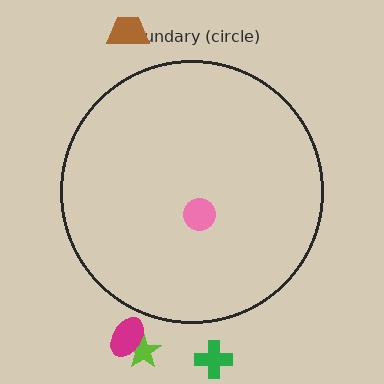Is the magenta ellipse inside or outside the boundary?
Outside.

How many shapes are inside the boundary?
1 inside, 4 outside.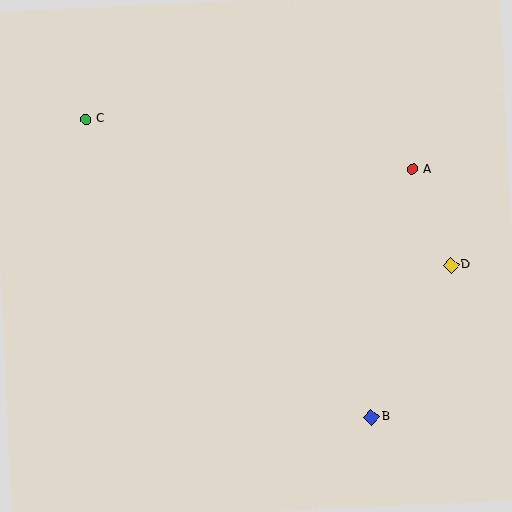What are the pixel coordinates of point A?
Point A is at (413, 169).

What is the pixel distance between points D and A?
The distance between D and A is 103 pixels.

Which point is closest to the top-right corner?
Point A is closest to the top-right corner.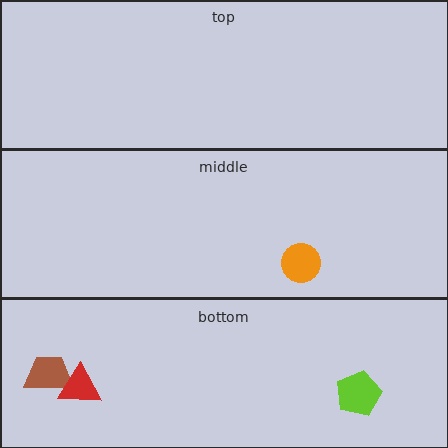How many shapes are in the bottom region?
3.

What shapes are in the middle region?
The orange circle.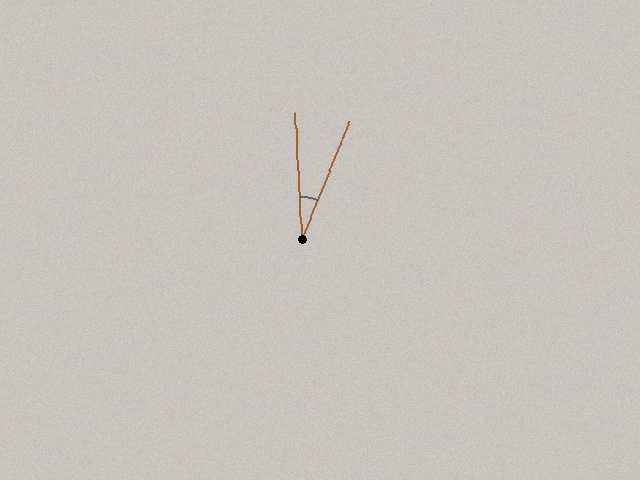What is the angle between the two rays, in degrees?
Approximately 25 degrees.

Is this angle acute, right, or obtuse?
It is acute.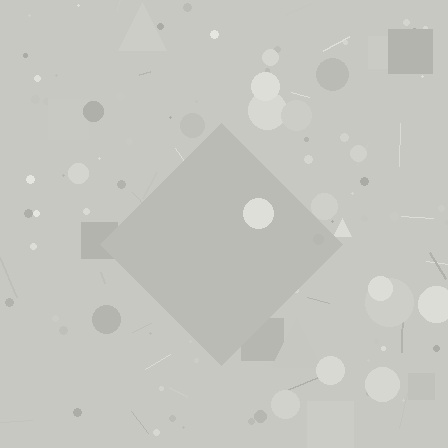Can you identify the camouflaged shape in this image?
The camouflaged shape is a diamond.